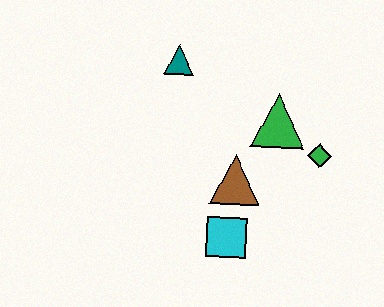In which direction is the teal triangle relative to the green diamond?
The teal triangle is to the left of the green diamond.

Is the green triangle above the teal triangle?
No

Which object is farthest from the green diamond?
The teal triangle is farthest from the green diamond.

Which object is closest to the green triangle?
The green diamond is closest to the green triangle.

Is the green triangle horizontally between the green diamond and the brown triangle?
Yes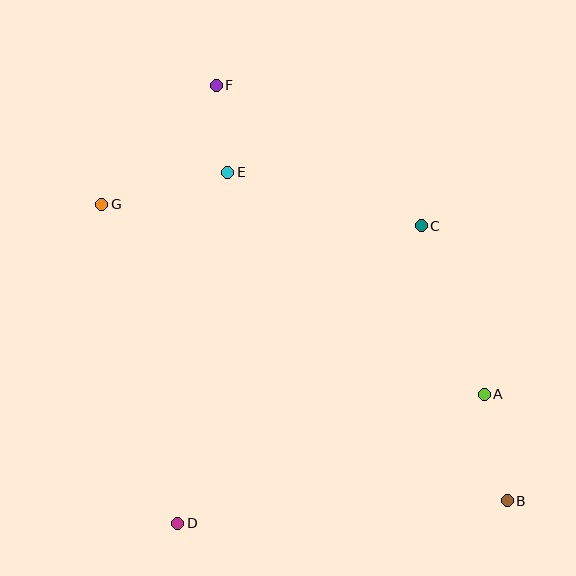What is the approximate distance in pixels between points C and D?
The distance between C and D is approximately 385 pixels.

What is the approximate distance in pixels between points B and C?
The distance between B and C is approximately 288 pixels.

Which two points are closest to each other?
Points E and F are closest to each other.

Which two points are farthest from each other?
Points B and F are farthest from each other.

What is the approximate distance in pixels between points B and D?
The distance between B and D is approximately 330 pixels.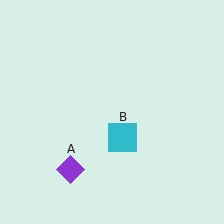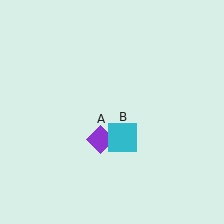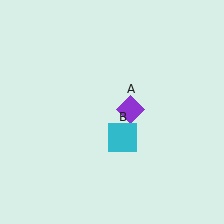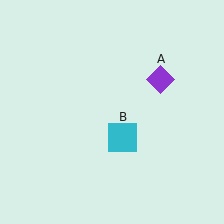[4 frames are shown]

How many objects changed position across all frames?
1 object changed position: purple diamond (object A).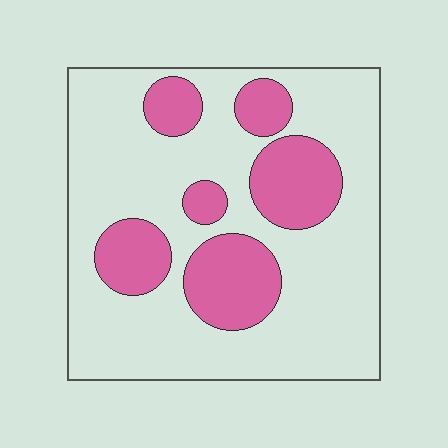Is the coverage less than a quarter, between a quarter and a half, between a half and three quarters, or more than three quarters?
Between a quarter and a half.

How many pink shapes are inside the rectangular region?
6.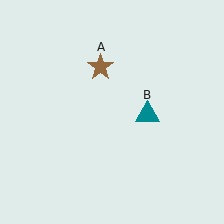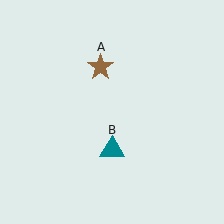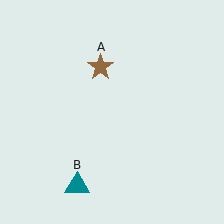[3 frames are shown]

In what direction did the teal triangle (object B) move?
The teal triangle (object B) moved down and to the left.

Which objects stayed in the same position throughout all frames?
Brown star (object A) remained stationary.